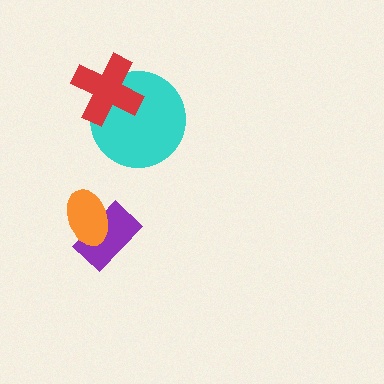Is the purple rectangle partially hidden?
Yes, it is partially covered by another shape.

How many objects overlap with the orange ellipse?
1 object overlaps with the orange ellipse.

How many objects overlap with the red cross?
1 object overlaps with the red cross.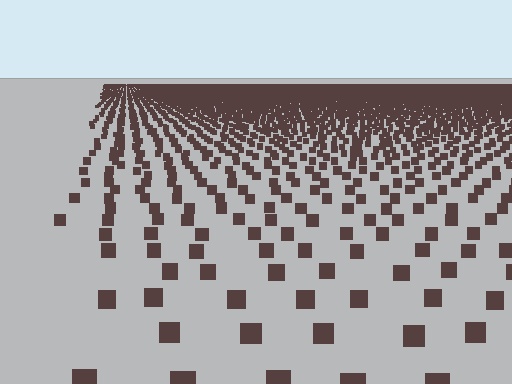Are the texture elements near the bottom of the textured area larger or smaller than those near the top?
Larger. Near the bottom, elements are closer to the viewer and appear at a bigger on-screen size.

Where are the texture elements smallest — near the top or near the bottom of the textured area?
Near the top.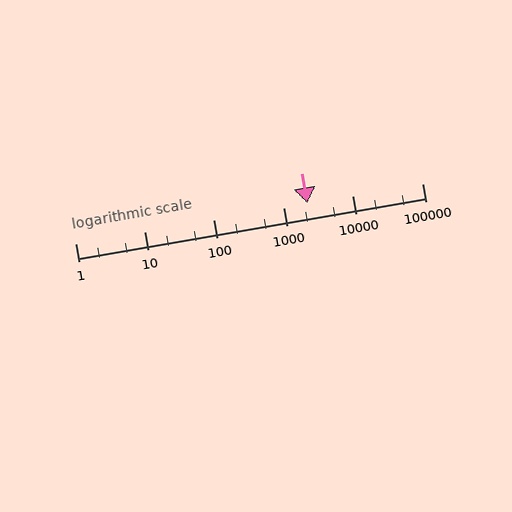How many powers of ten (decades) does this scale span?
The scale spans 5 decades, from 1 to 100000.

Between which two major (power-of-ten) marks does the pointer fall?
The pointer is between 1000 and 10000.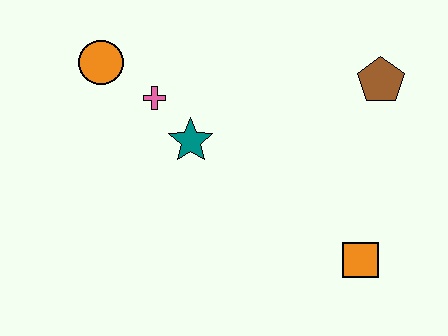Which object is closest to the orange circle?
The pink cross is closest to the orange circle.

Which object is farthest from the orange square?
The orange circle is farthest from the orange square.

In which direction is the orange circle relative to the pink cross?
The orange circle is to the left of the pink cross.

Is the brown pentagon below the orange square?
No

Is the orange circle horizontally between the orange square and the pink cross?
No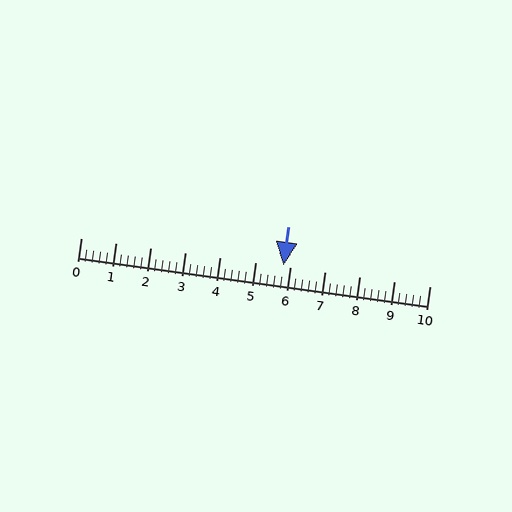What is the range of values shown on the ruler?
The ruler shows values from 0 to 10.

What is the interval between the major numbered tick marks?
The major tick marks are spaced 1 units apart.